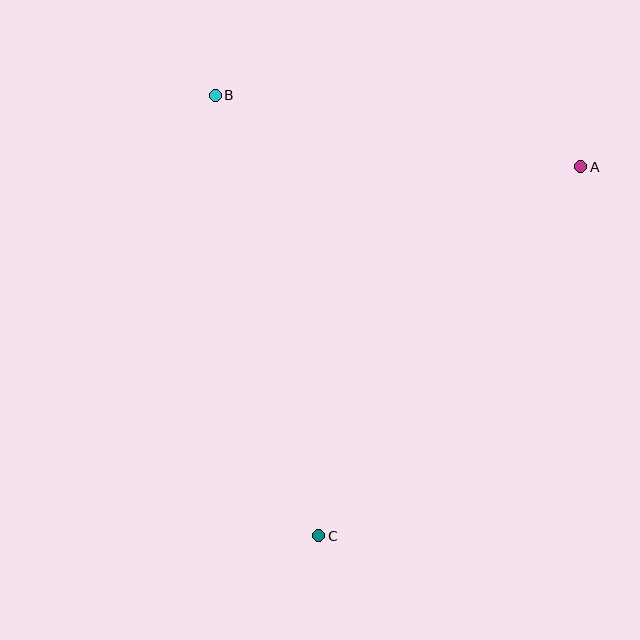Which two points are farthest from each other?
Points A and C are farthest from each other.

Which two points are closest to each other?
Points A and B are closest to each other.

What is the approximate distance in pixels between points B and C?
The distance between B and C is approximately 452 pixels.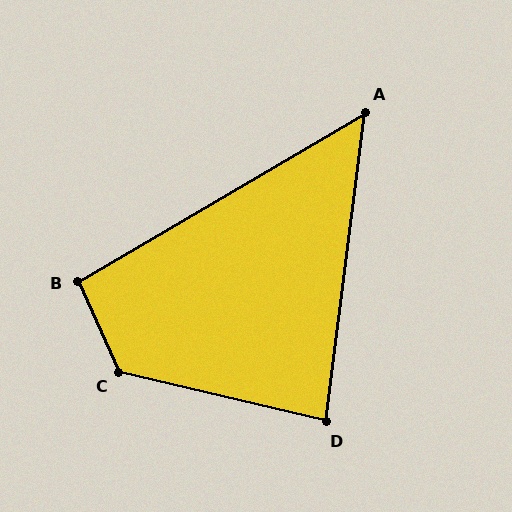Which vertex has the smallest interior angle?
A, at approximately 53 degrees.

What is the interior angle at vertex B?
Approximately 96 degrees (obtuse).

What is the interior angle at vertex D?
Approximately 84 degrees (acute).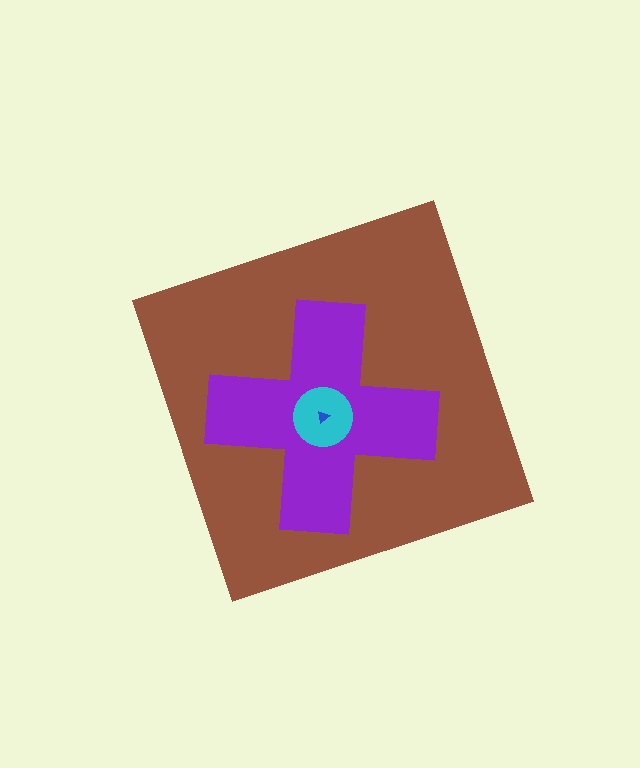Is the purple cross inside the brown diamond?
Yes.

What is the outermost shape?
The brown diamond.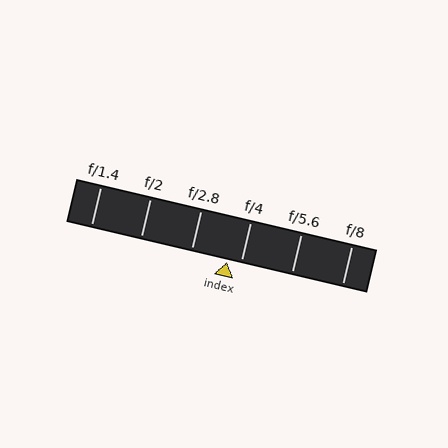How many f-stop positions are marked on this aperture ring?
There are 6 f-stop positions marked.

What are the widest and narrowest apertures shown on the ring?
The widest aperture shown is f/1.4 and the narrowest is f/8.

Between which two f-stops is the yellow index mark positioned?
The index mark is between f/2.8 and f/4.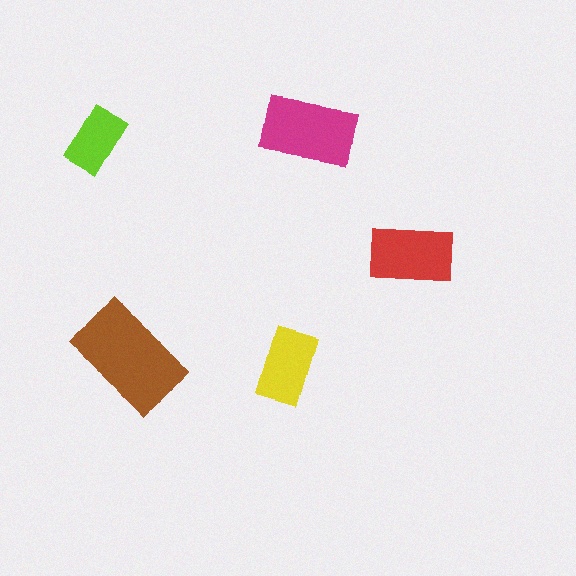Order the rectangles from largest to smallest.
the brown one, the magenta one, the red one, the yellow one, the lime one.